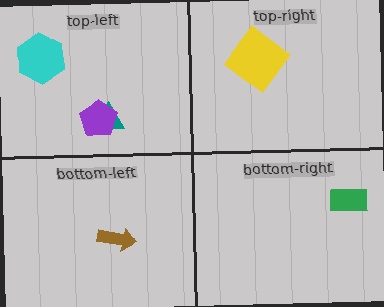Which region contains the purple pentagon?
The top-left region.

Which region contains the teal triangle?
The top-left region.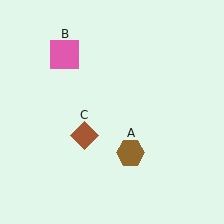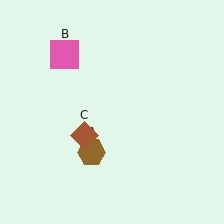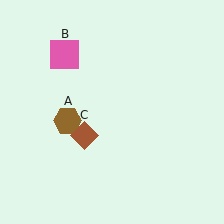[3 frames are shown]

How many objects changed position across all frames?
1 object changed position: brown hexagon (object A).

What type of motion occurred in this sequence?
The brown hexagon (object A) rotated clockwise around the center of the scene.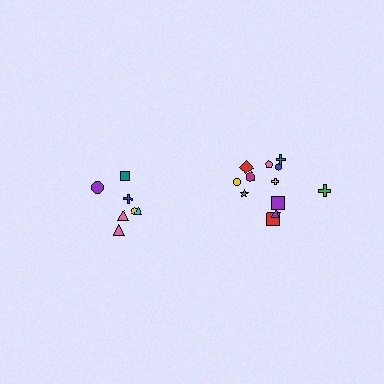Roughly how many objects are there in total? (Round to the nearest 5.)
Roughly 20 objects in total.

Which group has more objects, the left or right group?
The right group.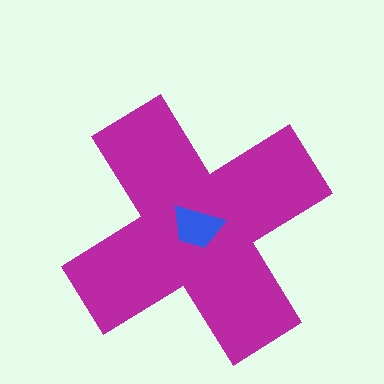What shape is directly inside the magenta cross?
The blue trapezoid.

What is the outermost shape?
The magenta cross.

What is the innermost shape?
The blue trapezoid.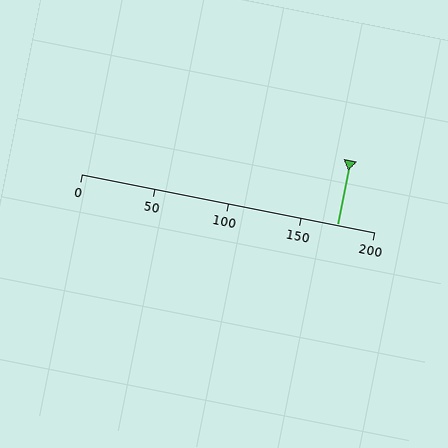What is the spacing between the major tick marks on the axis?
The major ticks are spaced 50 apart.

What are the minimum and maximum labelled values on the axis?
The axis runs from 0 to 200.